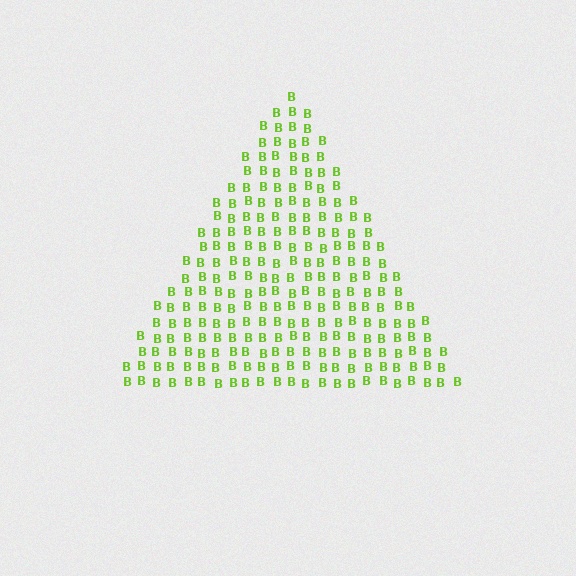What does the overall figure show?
The overall figure shows a triangle.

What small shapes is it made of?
It is made of small letter B's.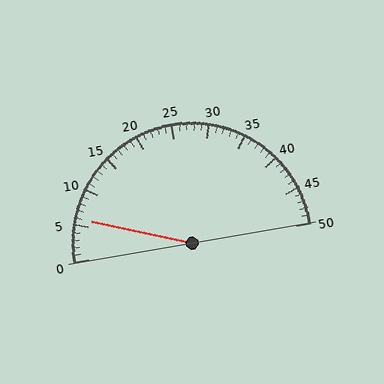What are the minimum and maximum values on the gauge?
The gauge ranges from 0 to 50.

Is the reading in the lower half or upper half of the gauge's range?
The reading is in the lower half of the range (0 to 50).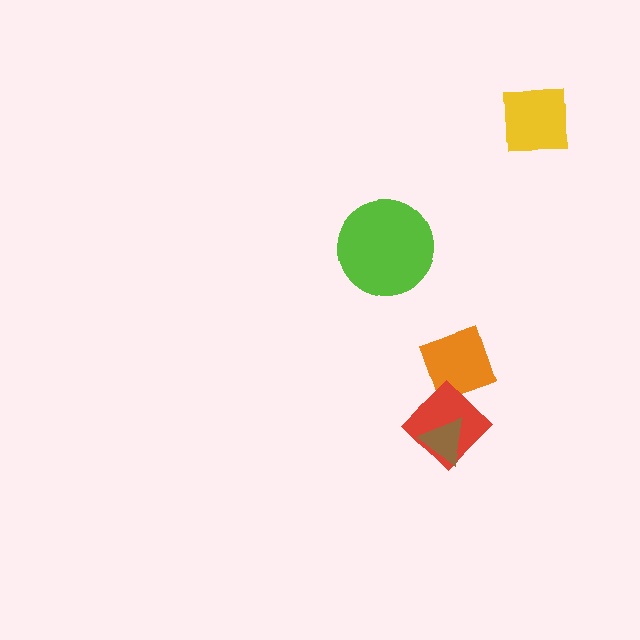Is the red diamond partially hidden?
Yes, it is partially covered by another shape.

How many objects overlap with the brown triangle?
1 object overlaps with the brown triangle.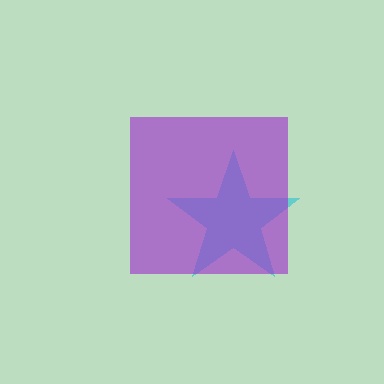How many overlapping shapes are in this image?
There are 2 overlapping shapes in the image.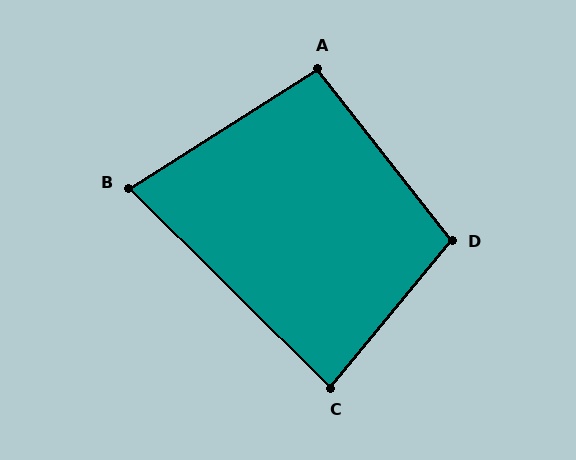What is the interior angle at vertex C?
Approximately 85 degrees (acute).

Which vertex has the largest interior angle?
D, at approximately 103 degrees.